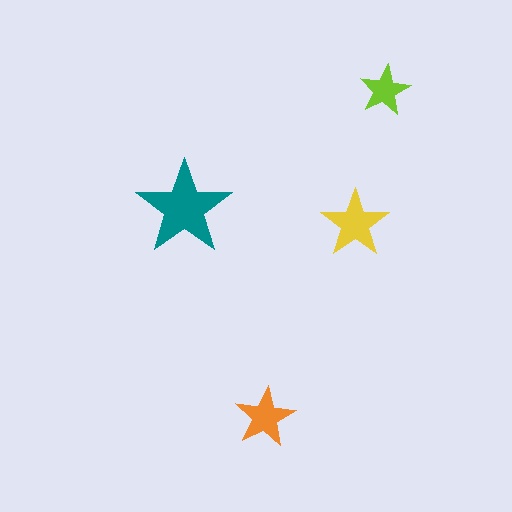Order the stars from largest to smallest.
the teal one, the yellow one, the orange one, the lime one.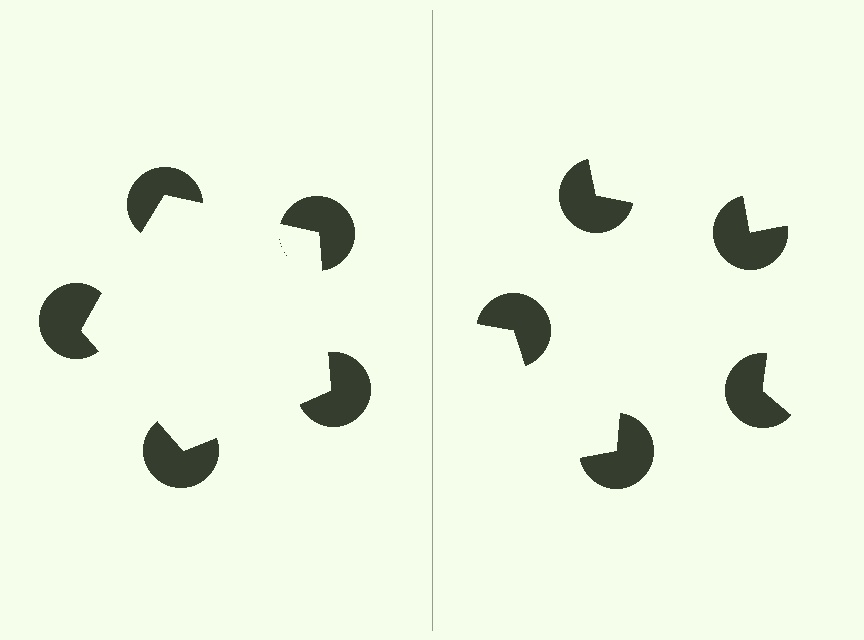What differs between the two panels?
The pac-man discs are positioned identically on both sides; only the wedge orientations differ. On the left they align to a pentagon; on the right they are misaligned.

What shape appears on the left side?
An illusory pentagon.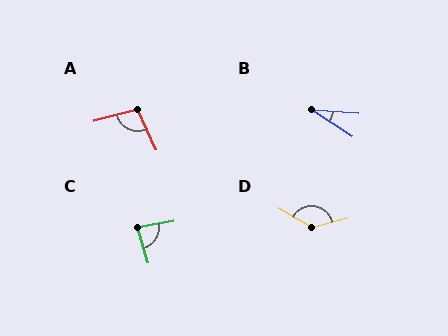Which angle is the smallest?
B, at approximately 29 degrees.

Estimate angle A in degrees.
Approximately 100 degrees.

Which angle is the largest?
D, at approximately 137 degrees.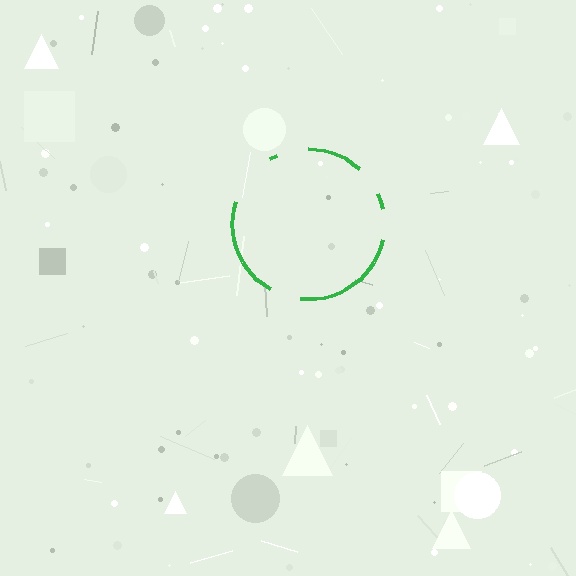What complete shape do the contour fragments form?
The contour fragments form a circle.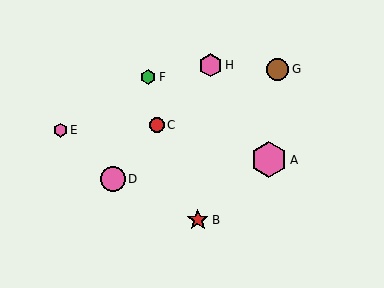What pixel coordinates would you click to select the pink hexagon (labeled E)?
Click at (60, 130) to select the pink hexagon E.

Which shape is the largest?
The pink hexagon (labeled A) is the largest.